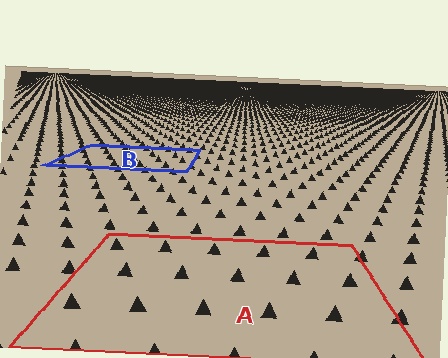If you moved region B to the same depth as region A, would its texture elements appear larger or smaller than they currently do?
They would appear larger. At a closer depth, the same texture elements are projected at a bigger on-screen size.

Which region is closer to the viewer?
Region A is closer. The texture elements there are larger and more spread out.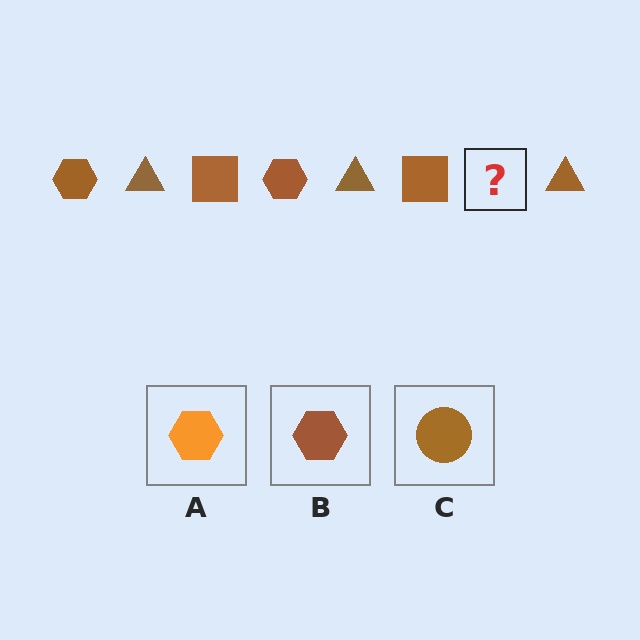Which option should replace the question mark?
Option B.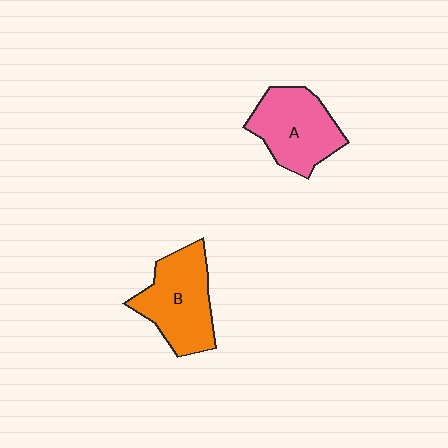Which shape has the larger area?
Shape B (orange).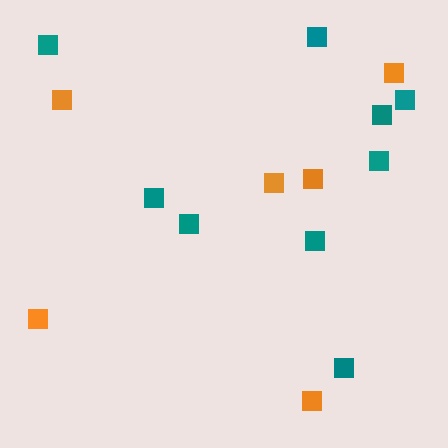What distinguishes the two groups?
There are 2 groups: one group of teal squares (9) and one group of orange squares (6).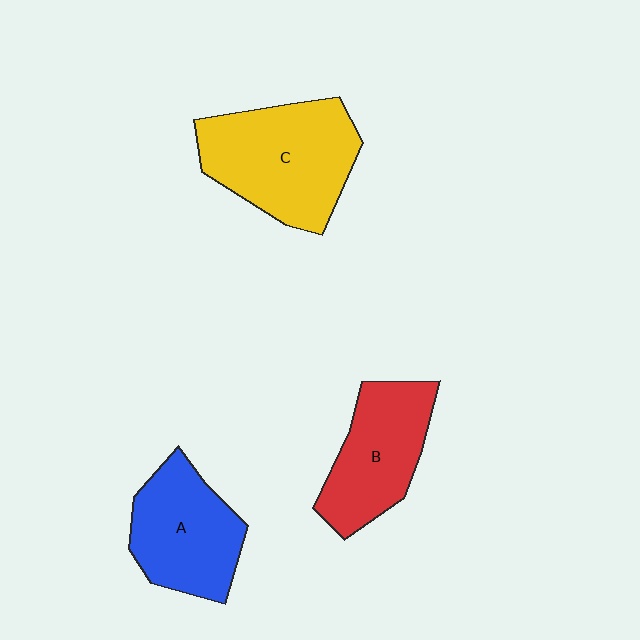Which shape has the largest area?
Shape C (yellow).